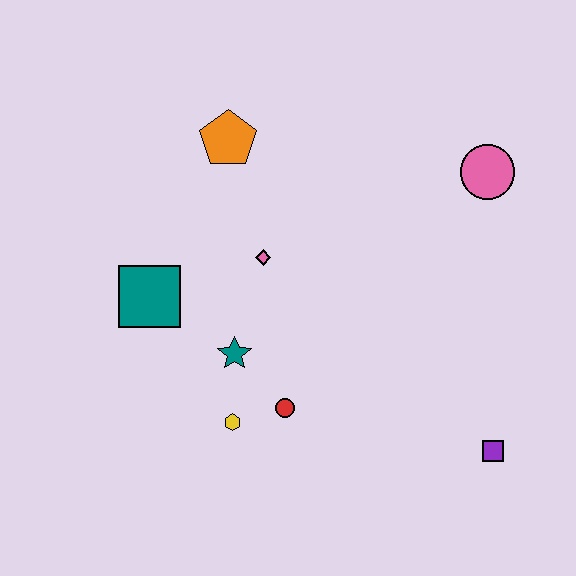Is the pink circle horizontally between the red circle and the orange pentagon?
No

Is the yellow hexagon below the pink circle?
Yes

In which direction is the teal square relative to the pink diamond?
The teal square is to the left of the pink diamond.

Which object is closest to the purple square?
The red circle is closest to the purple square.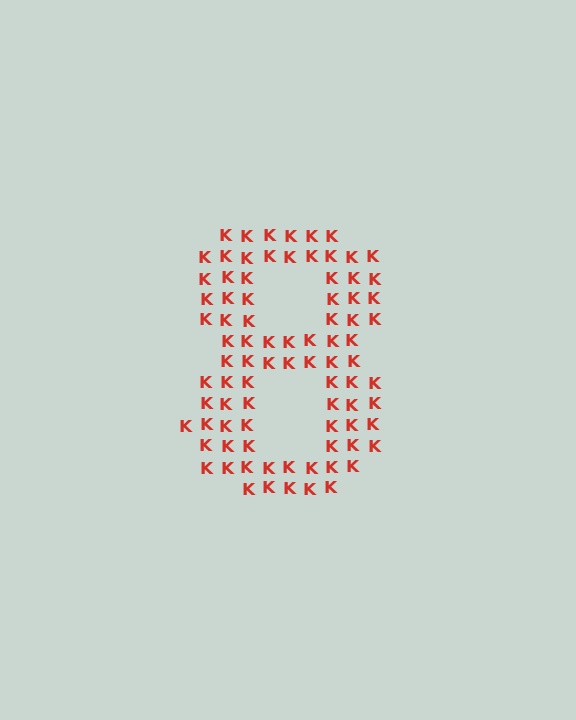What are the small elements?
The small elements are letter K's.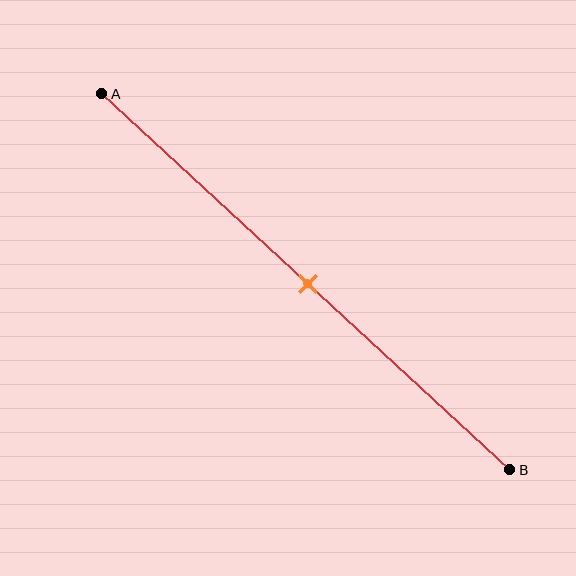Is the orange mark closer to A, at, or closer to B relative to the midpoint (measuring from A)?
The orange mark is approximately at the midpoint of segment AB.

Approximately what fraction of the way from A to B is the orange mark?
The orange mark is approximately 50% of the way from A to B.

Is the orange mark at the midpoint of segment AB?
Yes, the mark is approximately at the midpoint.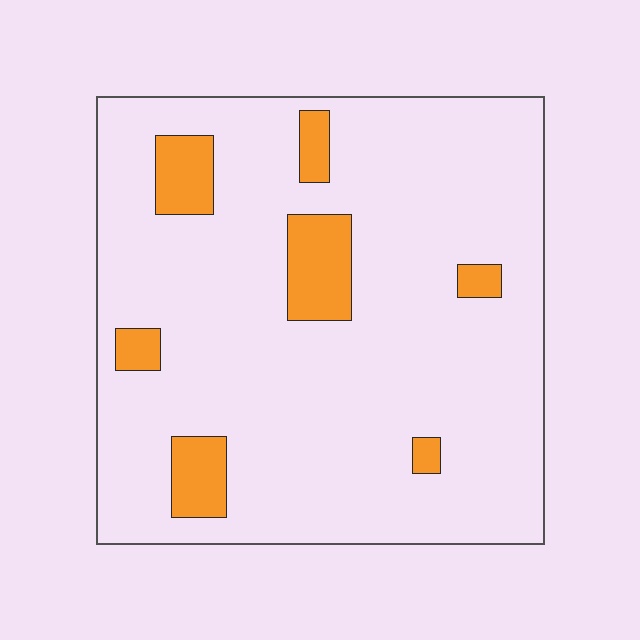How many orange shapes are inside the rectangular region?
7.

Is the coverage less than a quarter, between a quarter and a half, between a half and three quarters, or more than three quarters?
Less than a quarter.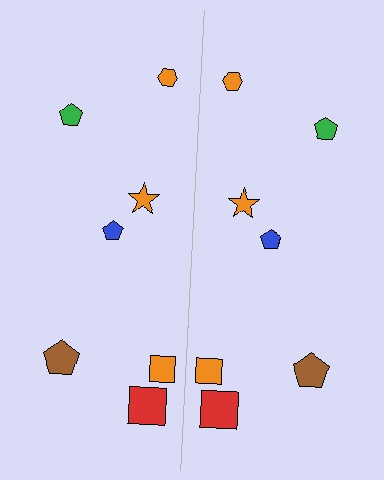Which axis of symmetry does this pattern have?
The pattern has a vertical axis of symmetry running through the center of the image.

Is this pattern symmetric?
Yes, this pattern has bilateral (reflection) symmetry.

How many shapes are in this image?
There are 14 shapes in this image.